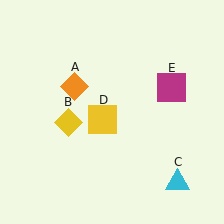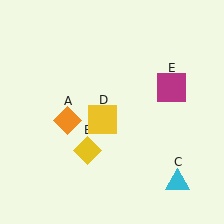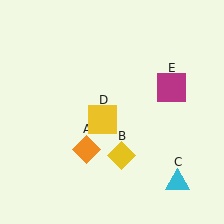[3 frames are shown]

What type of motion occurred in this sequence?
The orange diamond (object A), yellow diamond (object B) rotated counterclockwise around the center of the scene.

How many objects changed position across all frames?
2 objects changed position: orange diamond (object A), yellow diamond (object B).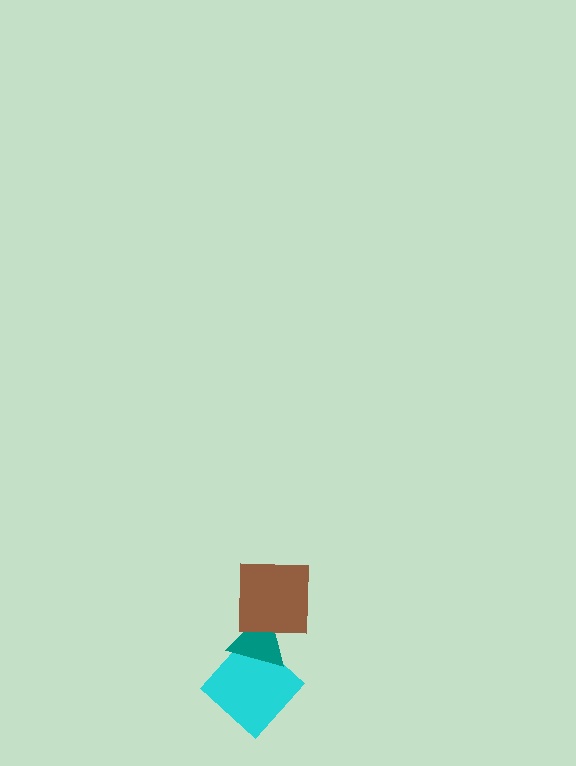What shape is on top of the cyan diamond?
The teal triangle is on top of the cyan diamond.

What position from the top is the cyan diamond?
The cyan diamond is 3rd from the top.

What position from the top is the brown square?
The brown square is 1st from the top.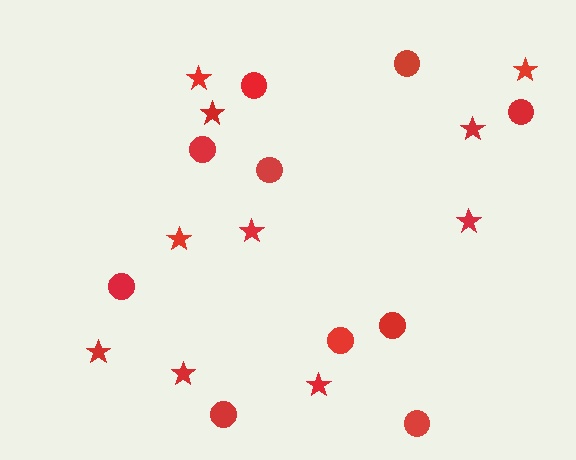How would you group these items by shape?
There are 2 groups: one group of circles (10) and one group of stars (10).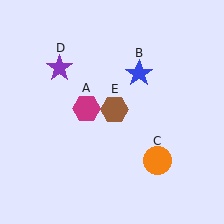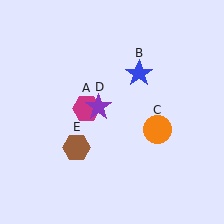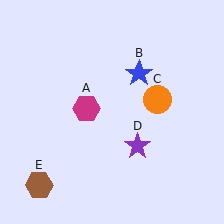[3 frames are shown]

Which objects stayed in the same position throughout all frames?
Magenta hexagon (object A) and blue star (object B) remained stationary.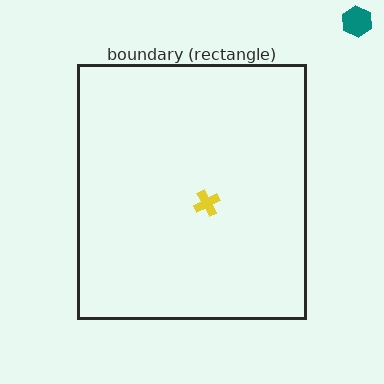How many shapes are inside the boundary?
1 inside, 1 outside.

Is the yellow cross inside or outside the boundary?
Inside.